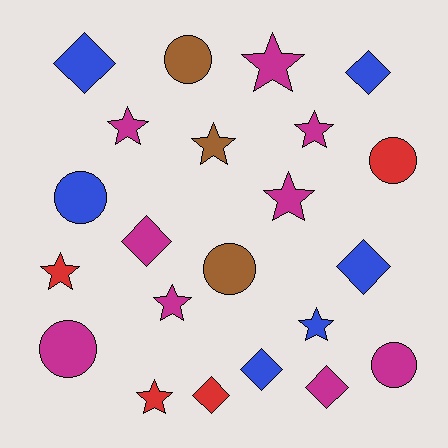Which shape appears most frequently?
Star, with 9 objects.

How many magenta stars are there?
There are 5 magenta stars.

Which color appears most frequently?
Magenta, with 9 objects.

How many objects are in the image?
There are 22 objects.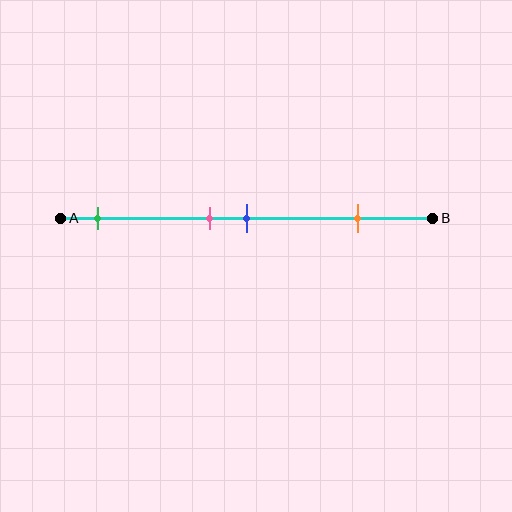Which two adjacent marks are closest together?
The pink and blue marks are the closest adjacent pair.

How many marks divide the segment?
There are 4 marks dividing the segment.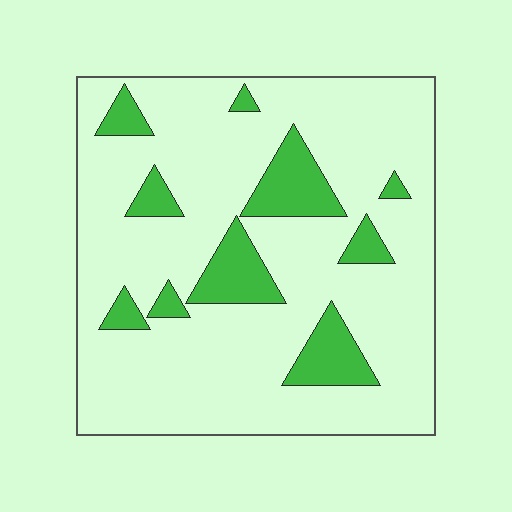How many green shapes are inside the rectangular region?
10.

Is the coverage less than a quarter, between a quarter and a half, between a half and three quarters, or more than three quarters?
Less than a quarter.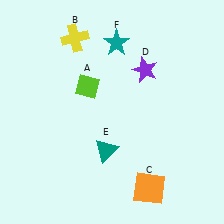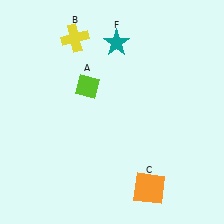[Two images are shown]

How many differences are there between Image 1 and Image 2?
There are 2 differences between the two images.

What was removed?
The purple star (D), the teal triangle (E) were removed in Image 2.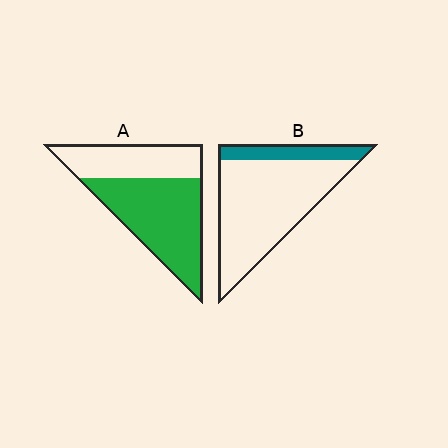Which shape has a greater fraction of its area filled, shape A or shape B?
Shape A.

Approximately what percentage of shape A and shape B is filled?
A is approximately 60% and B is approximately 20%.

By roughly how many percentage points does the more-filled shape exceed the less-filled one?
By roughly 45 percentage points (A over B).